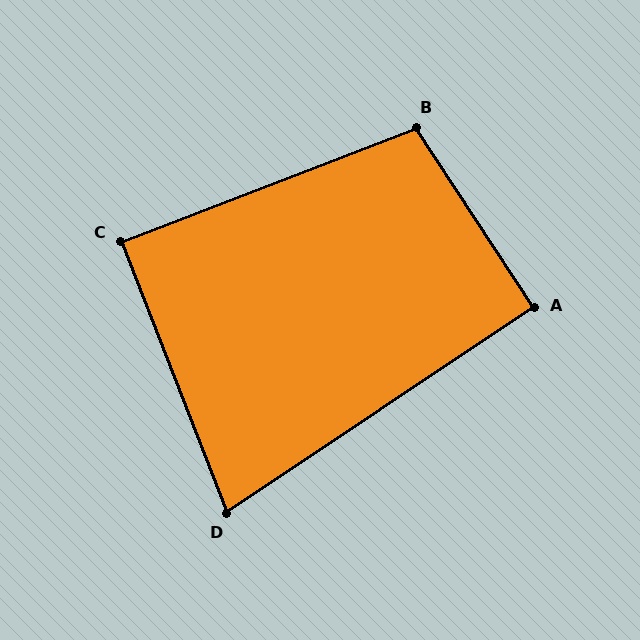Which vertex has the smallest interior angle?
D, at approximately 78 degrees.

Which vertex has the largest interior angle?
B, at approximately 102 degrees.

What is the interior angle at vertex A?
Approximately 90 degrees (approximately right).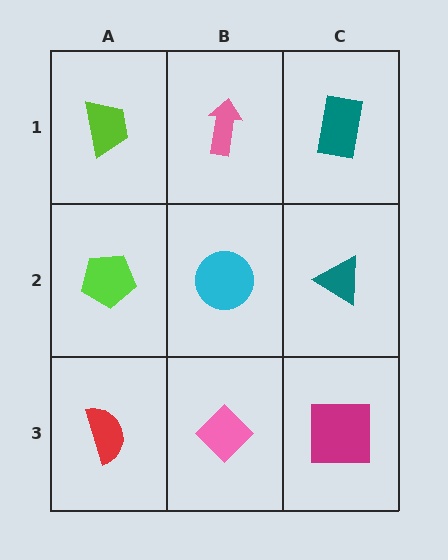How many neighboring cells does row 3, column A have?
2.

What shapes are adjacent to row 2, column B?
A pink arrow (row 1, column B), a pink diamond (row 3, column B), a lime pentagon (row 2, column A), a teal triangle (row 2, column C).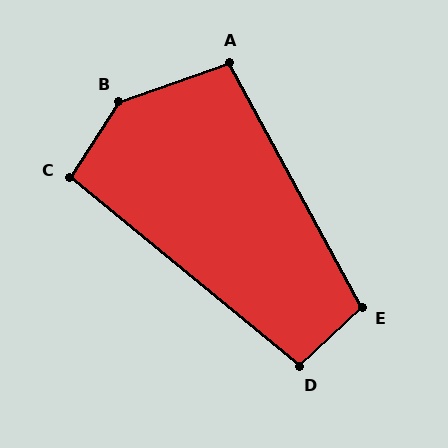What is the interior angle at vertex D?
Approximately 97 degrees (obtuse).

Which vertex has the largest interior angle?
B, at approximately 142 degrees.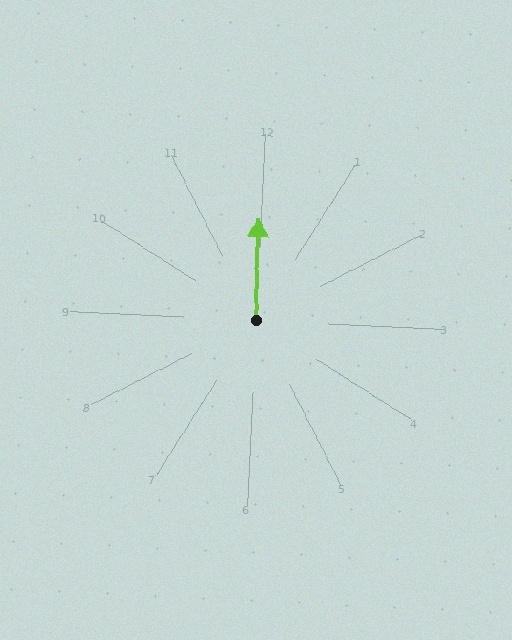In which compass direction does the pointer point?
North.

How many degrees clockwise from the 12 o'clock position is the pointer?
Approximately 359 degrees.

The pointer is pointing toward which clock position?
Roughly 12 o'clock.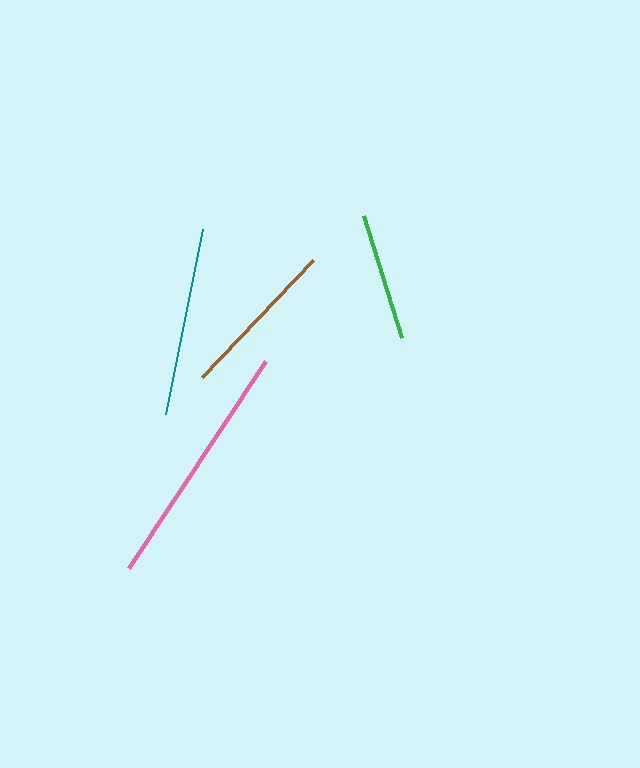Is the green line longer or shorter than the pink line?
The pink line is longer than the green line.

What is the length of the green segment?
The green segment is approximately 128 pixels long.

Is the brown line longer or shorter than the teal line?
The teal line is longer than the brown line.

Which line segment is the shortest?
The green line is the shortest at approximately 128 pixels.